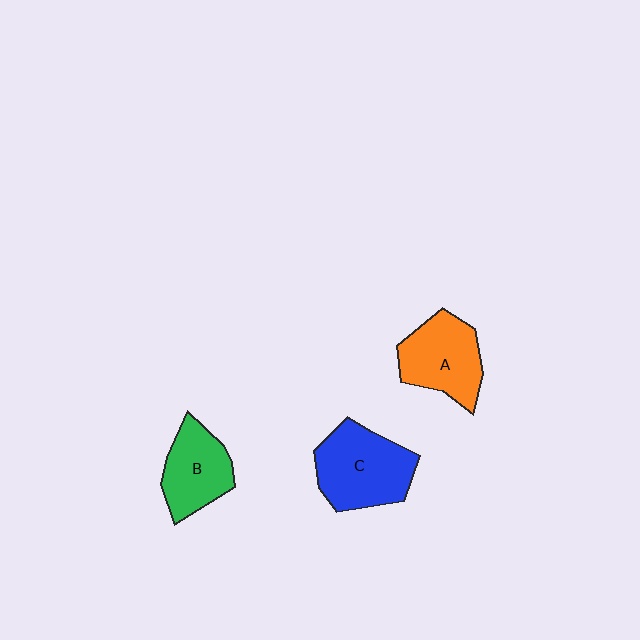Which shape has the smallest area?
Shape B (green).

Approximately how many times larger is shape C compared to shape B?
Approximately 1.3 times.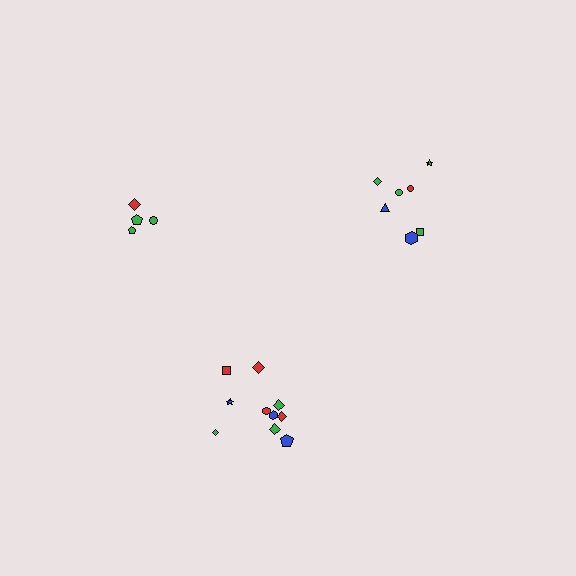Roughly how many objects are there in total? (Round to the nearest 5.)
Roughly 20 objects in total.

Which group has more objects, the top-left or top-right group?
The top-right group.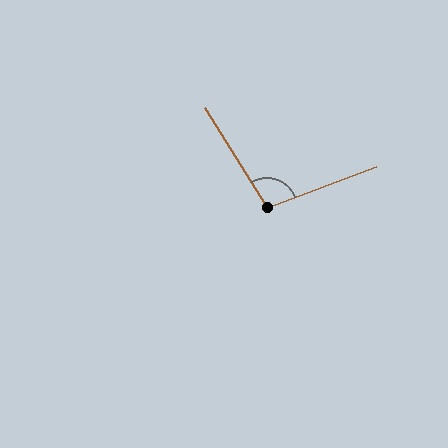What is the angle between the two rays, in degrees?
Approximately 101 degrees.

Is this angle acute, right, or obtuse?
It is obtuse.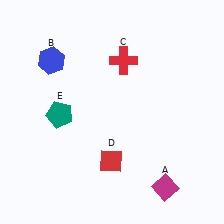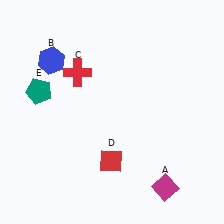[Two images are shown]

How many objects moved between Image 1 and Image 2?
2 objects moved between the two images.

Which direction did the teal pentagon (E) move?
The teal pentagon (E) moved up.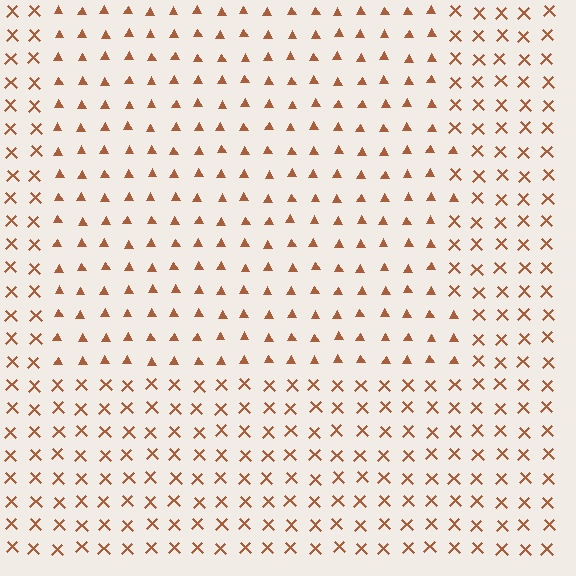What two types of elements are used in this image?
The image uses triangles inside the rectangle region and X marks outside it.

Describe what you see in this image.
The image is filled with small brown elements arranged in a uniform grid. A rectangle-shaped region contains triangles, while the surrounding area contains X marks. The boundary is defined purely by the change in element shape.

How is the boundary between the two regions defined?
The boundary is defined by a change in element shape: triangles inside vs. X marks outside. All elements share the same color and spacing.